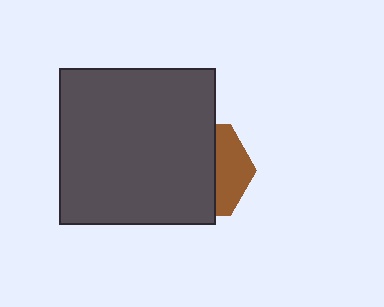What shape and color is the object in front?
The object in front is a dark gray square.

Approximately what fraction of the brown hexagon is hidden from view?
Roughly 64% of the brown hexagon is hidden behind the dark gray square.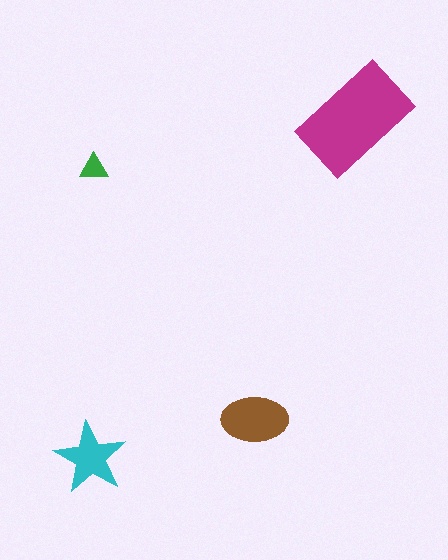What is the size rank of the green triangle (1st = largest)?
4th.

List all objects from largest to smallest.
The magenta rectangle, the brown ellipse, the cyan star, the green triangle.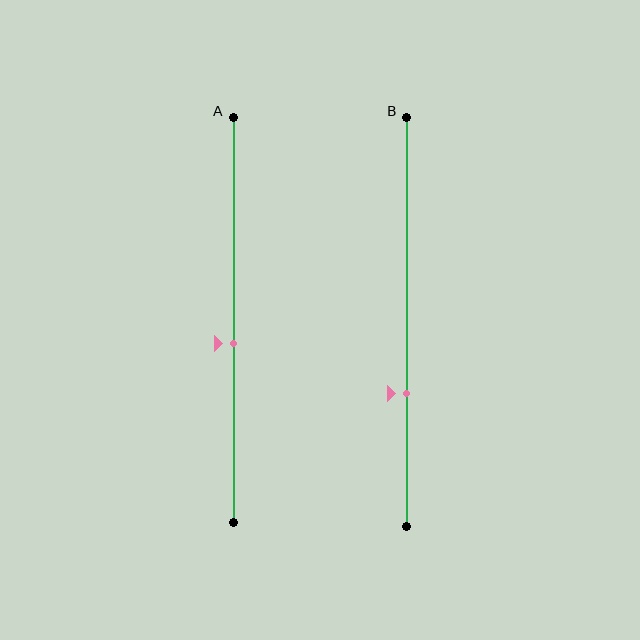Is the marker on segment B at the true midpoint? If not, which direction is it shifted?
No, the marker on segment B is shifted downward by about 17% of the segment length.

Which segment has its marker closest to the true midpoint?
Segment A has its marker closest to the true midpoint.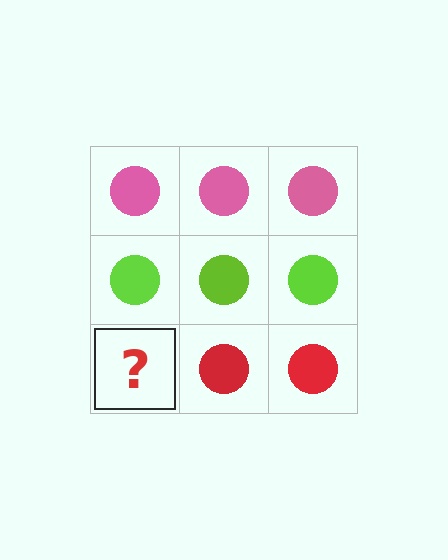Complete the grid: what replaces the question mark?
The question mark should be replaced with a red circle.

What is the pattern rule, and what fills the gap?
The rule is that each row has a consistent color. The gap should be filled with a red circle.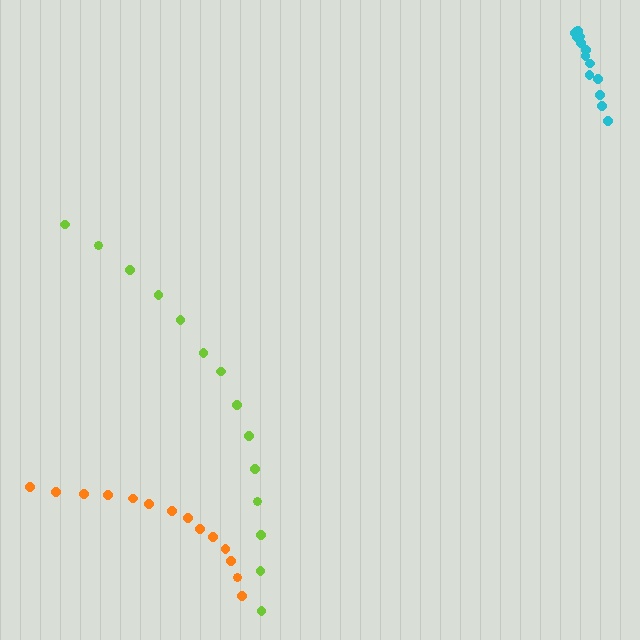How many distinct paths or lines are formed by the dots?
There are 3 distinct paths.